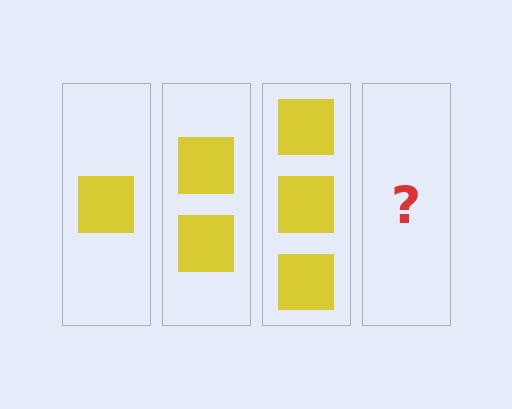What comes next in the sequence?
The next element should be 4 squares.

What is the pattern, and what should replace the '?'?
The pattern is that each step adds one more square. The '?' should be 4 squares.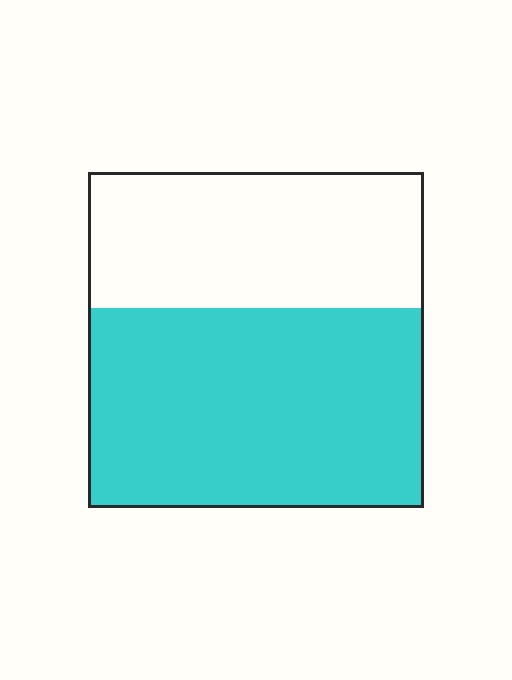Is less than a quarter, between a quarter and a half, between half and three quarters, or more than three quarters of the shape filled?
Between half and three quarters.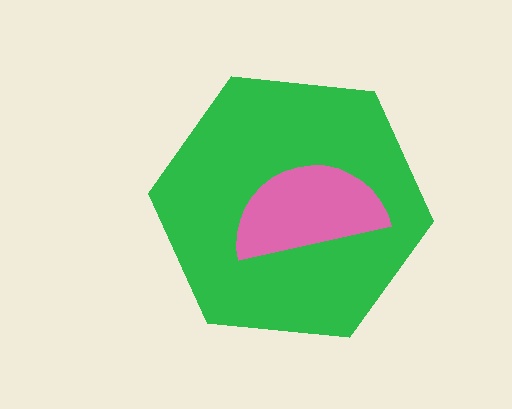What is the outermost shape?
The green hexagon.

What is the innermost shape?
The pink semicircle.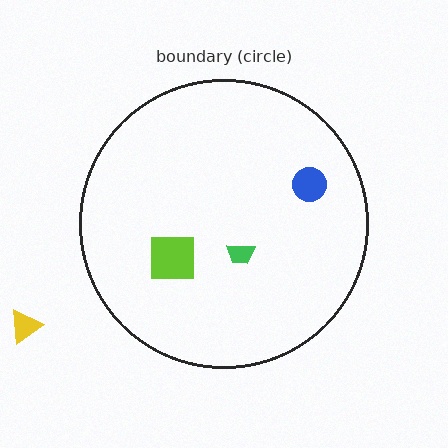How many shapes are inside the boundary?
3 inside, 1 outside.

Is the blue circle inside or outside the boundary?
Inside.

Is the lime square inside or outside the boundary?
Inside.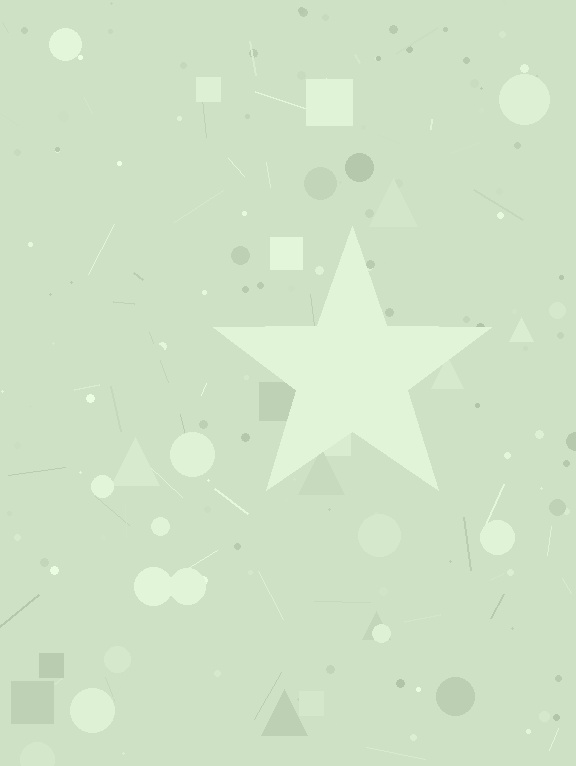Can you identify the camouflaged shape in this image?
The camouflaged shape is a star.